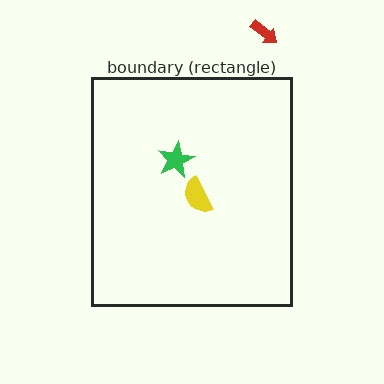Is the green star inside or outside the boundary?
Inside.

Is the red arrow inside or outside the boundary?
Outside.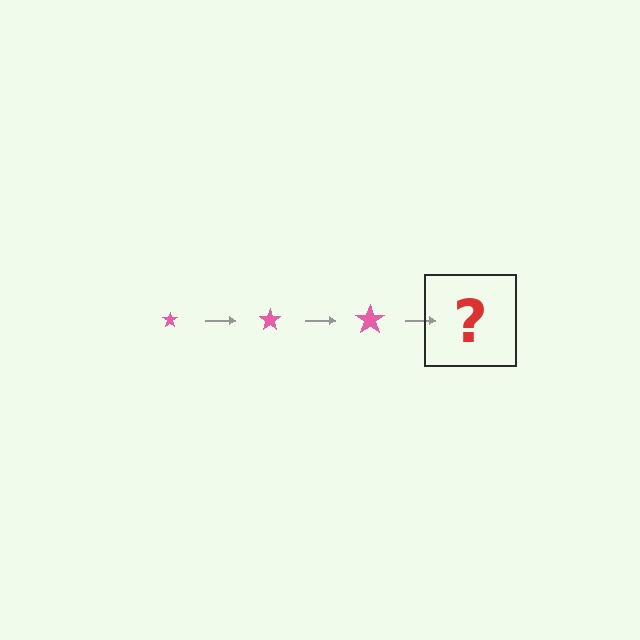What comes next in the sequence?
The next element should be a pink star, larger than the previous one.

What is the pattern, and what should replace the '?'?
The pattern is that the star gets progressively larger each step. The '?' should be a pink star, larger than the previous one.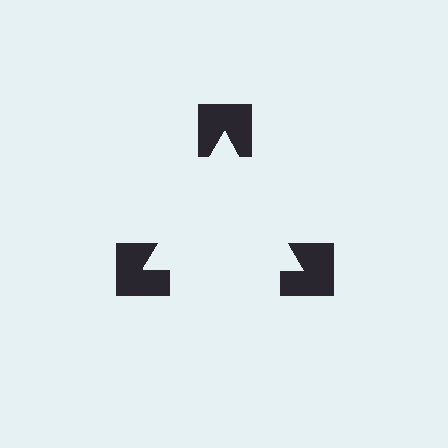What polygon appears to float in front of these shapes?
An illusory triangle — its edges are inferred from the aligned wedge cuts in the notched squares, not physically drawn.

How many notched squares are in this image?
There are 3 — one at each vertex of the illusory triangle.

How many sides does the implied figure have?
3 sides.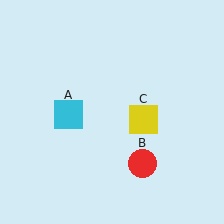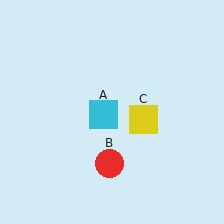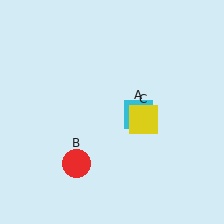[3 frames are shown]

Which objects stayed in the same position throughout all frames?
Yellow square (object C) remained stationary.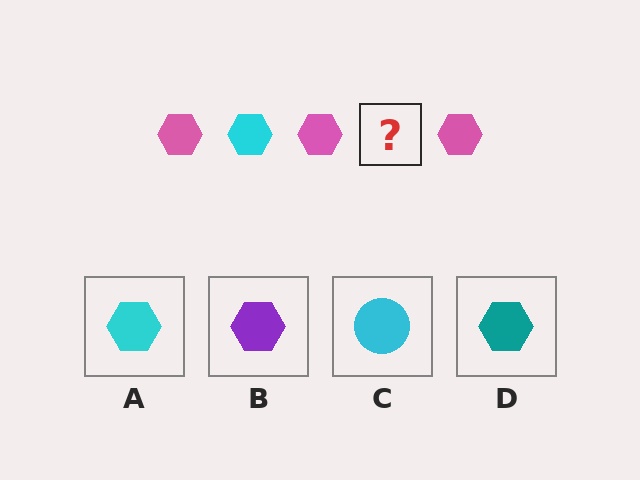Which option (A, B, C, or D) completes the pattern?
A.